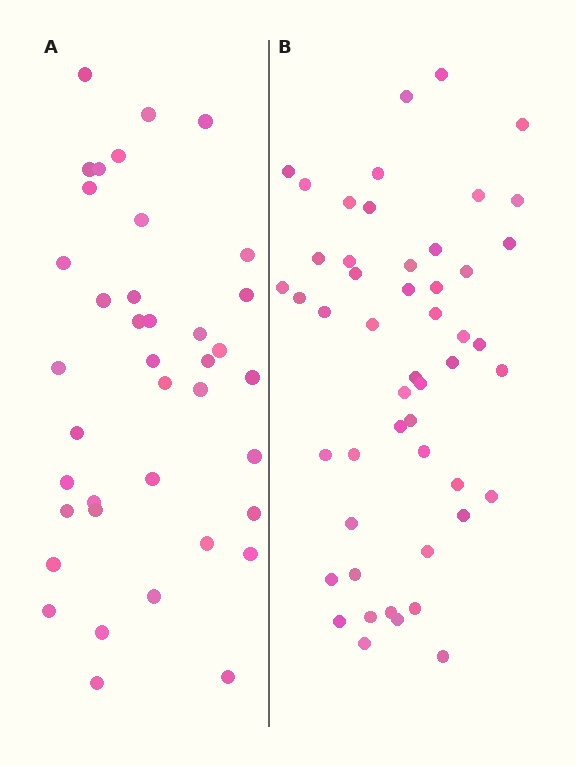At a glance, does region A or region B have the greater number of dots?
Region B (the right region) has more dots.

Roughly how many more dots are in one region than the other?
Region B has roughly 12 or so more dots than region A.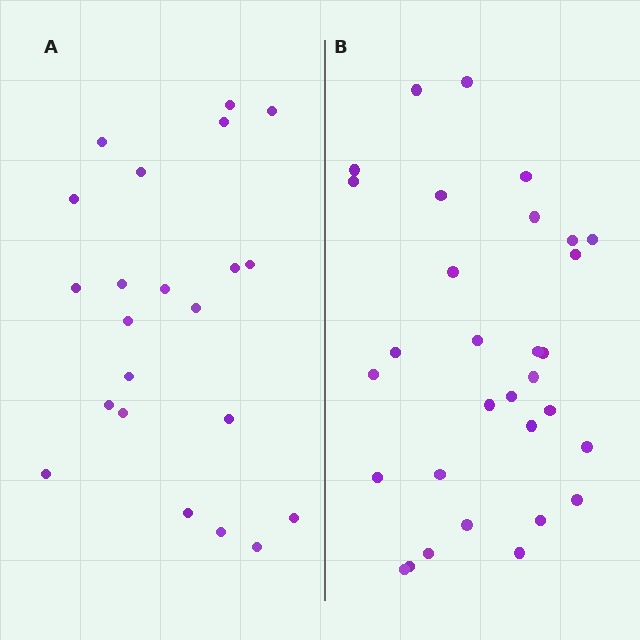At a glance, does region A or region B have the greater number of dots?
Region B (the right region) has more dots.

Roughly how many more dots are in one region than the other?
Region B has roughly 8 or so more dots than region A.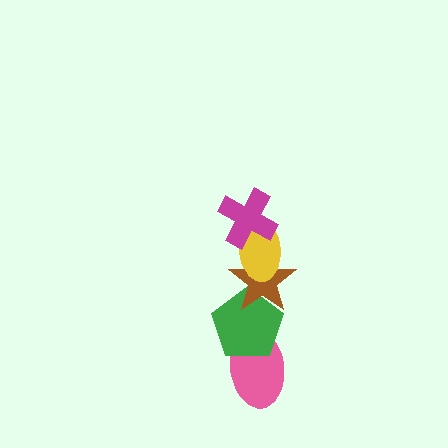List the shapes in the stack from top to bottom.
From top to bottom: the magenta cross, the yellow ellipse, the brown star, the green pentagon, the pink ellipse.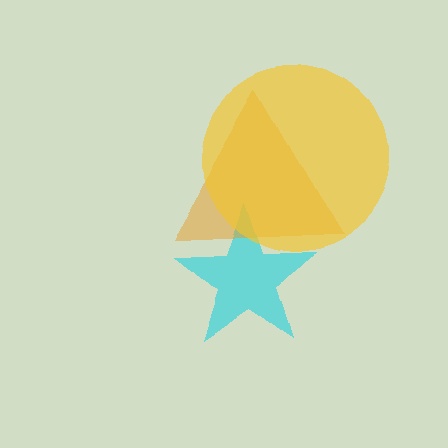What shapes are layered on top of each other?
The layered shapes are: a cyan star, an orange triangle, a yellow circle.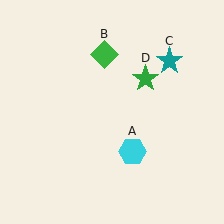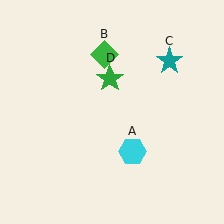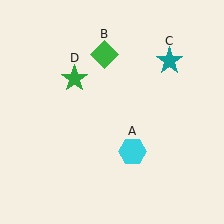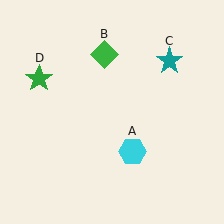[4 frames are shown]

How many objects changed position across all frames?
1 object changed position: green star (object D).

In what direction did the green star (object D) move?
The green star (object D) moved left.